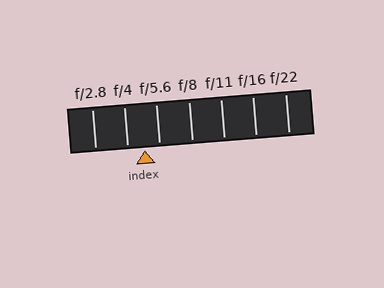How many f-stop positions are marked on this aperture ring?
There are 7 f-stop positions marked.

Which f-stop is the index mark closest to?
The index mark is closest to f/5.6.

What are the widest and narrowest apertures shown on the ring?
The widest aperture shown is f/2.8 and the narrowest is f/22.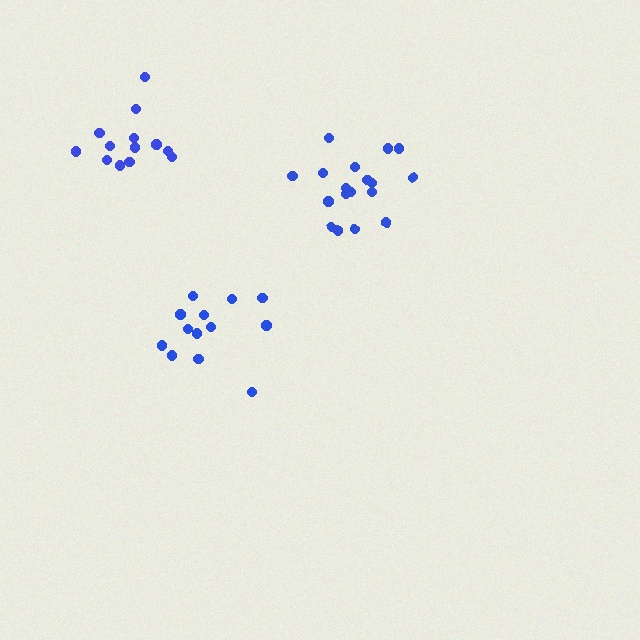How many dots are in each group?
Group 1: 13 dots, Group 2: 18 dots, Group 3: 13 dots (44 total).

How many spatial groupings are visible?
There are 3 spatial groupings.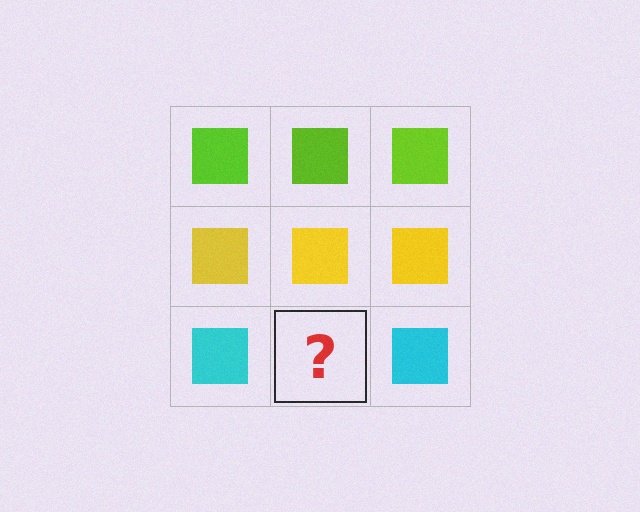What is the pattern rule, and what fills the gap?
The rule is that each row has a consistent color. The gap should be filled with a cyan square.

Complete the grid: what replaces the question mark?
The question mark should be replaced with a cyan square.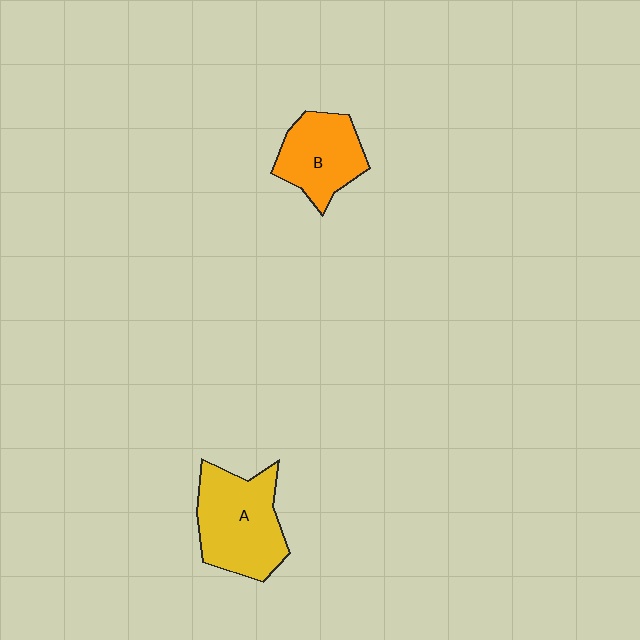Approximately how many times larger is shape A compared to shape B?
Approximately 1.3 times.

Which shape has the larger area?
Shape A (yellow).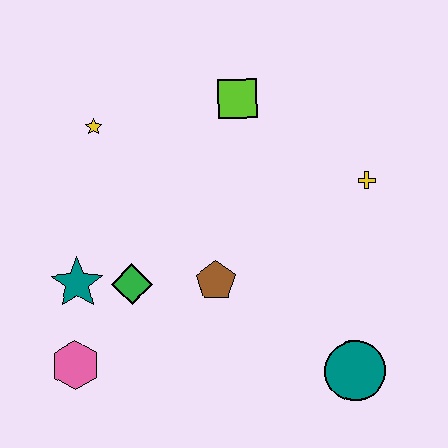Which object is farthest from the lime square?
The pink hexagon is farthest from the lime square.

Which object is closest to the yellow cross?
The lime square is closest to the yellow cross.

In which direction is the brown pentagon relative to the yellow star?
The brown pentagon is below the yellow star.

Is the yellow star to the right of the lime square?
No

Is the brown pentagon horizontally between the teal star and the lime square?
Yes